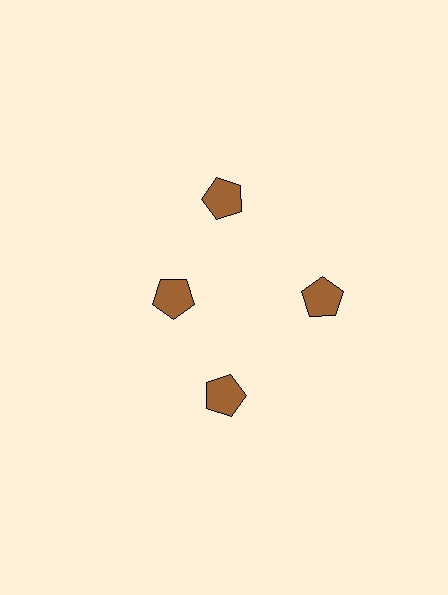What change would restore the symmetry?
The symmetry would be restored by moving it outward, back onto the ring so that all 4 pentagons sit at equal angles and equal distance from the center.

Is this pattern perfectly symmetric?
No. The 4 brown pentagons are arranged in a ring, but one element near the 9 o'clock position is pulled inward toward the center, breaking the 4-fold rotational symmetry.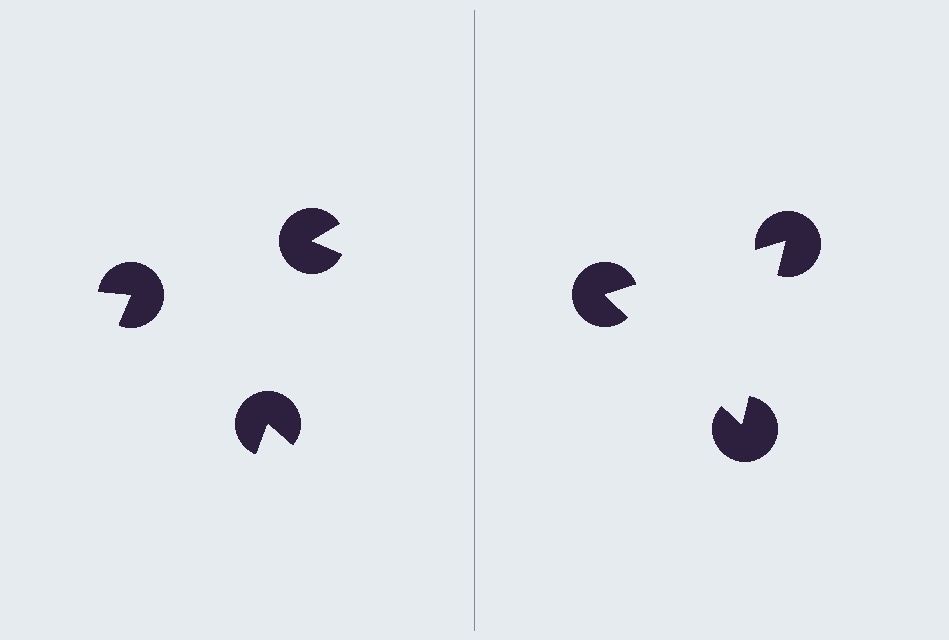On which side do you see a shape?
An illusory triangle appears on the right side. On the left side the wedge cuts are rotated, so no coherent shape forms.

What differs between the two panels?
The pac-man discs are positioned identically on both sides; only the wedge orientations differ. On the right they align to a triangle; on the left they are misaligned.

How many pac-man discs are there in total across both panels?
6 — 3 on each side.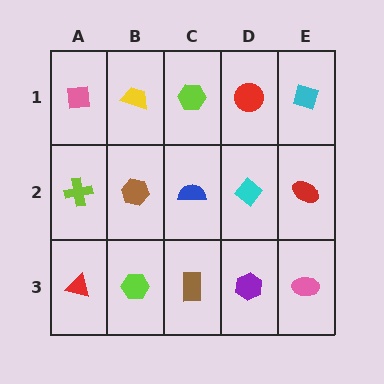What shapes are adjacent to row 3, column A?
A lime cross (row 2, column A), a lime hexagon (row 3, column B).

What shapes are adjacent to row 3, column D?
A cyan diamond (row 2, column D), a brown rectangle (row 3, column C), a pink ellipse (row 3, column E).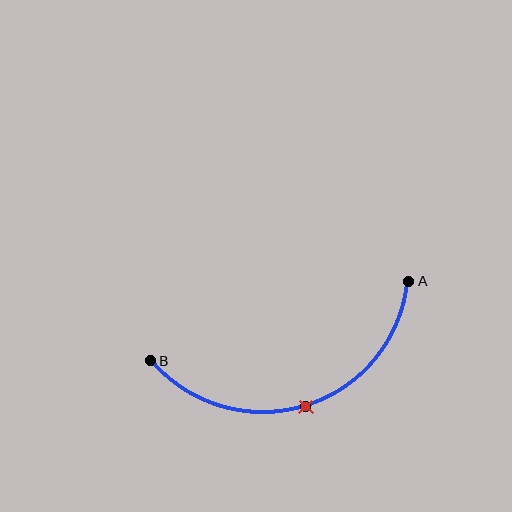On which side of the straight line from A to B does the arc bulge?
The arc bulges below the straight line connecting A and B.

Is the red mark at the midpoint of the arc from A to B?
Yes. The red mark lies on the arc at equal arc-length from both A and B — it is the arc midpoint.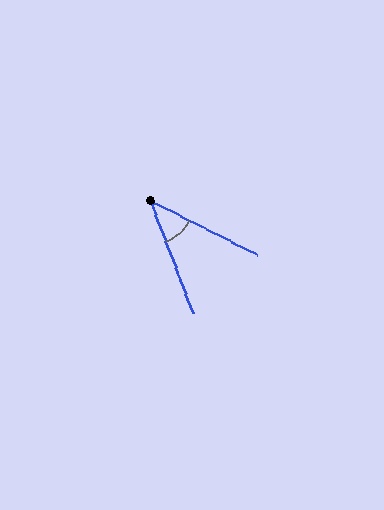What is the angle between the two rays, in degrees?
Approximately 42 degrees.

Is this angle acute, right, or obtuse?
It is acute.